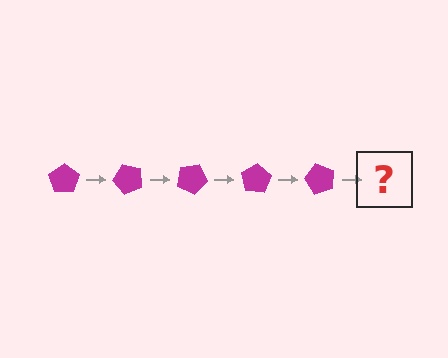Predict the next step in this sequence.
The next step is a magenta pentagon rotated 250 degrees.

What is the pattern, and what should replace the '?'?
The pattern is that the pentagon rotates 50 degrees each step. The '?' should be a magenta pentagon rotated 250 degrees.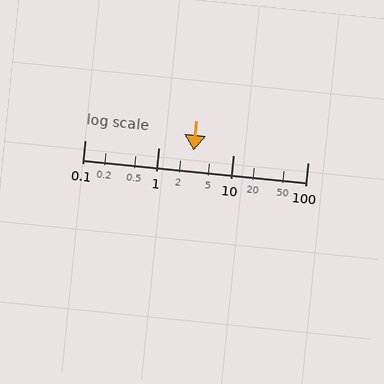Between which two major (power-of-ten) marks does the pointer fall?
The pointer is between 1 and 10.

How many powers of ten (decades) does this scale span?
The scale spans 3 decades, from 0.1 to 100.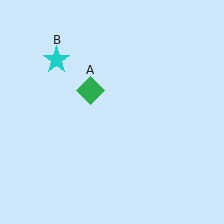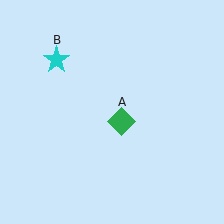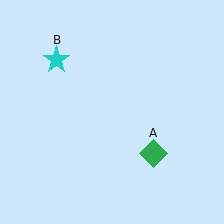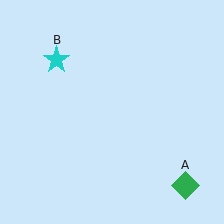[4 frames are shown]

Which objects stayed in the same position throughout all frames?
Cyan star (object B) remained stationary.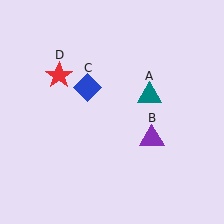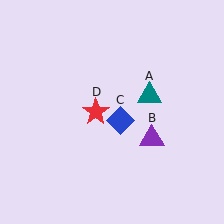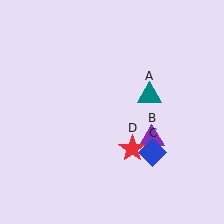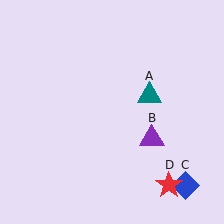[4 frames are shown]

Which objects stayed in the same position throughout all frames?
Teal triangle (object A) and purple triangle (object B) remained stationary.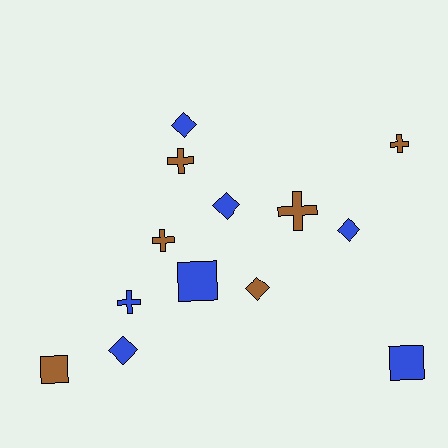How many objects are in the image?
There are 13 objects.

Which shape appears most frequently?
Diamond, with 5 objects.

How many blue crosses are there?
There is 1 blue cross.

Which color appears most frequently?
Blue, with 7 objects.